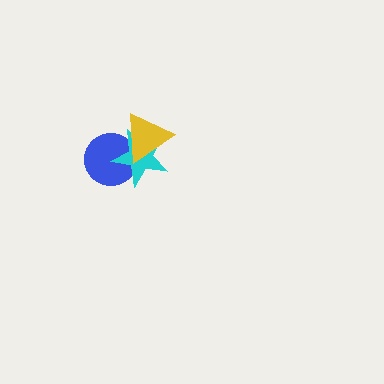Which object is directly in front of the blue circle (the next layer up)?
The cyan star is directly in front of the blue circle.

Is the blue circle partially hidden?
Yes, it is partially covered by another shape.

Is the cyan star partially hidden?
Yes, it is partially covered by another shape.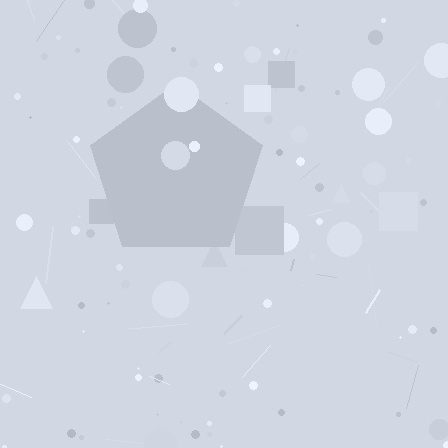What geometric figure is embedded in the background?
A pentagon is embedded in the background.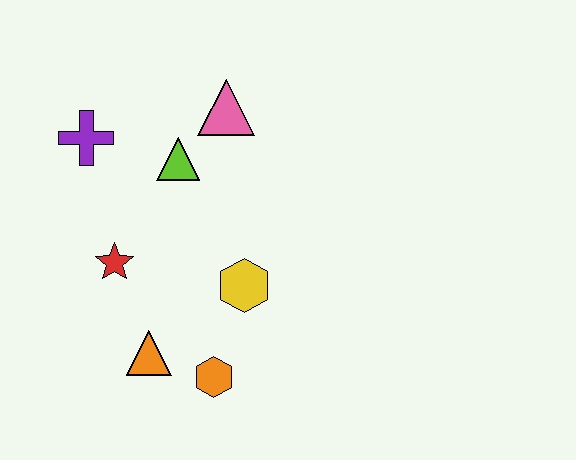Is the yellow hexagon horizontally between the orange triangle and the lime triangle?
No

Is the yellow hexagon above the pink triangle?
No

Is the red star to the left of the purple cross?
No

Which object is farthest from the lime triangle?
The orange hexagon is farthest from the lime triangle.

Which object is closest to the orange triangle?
The orange hexagon is closest to the orange triangle.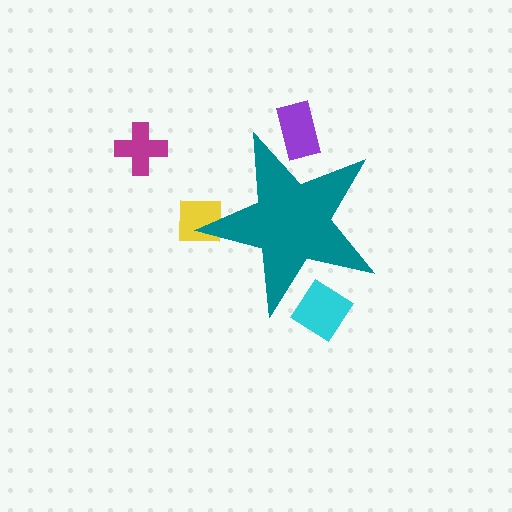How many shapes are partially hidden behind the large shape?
3 shapes are partially hidden.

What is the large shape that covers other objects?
A teal star.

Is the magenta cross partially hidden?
No, the magenta cross is fully visible.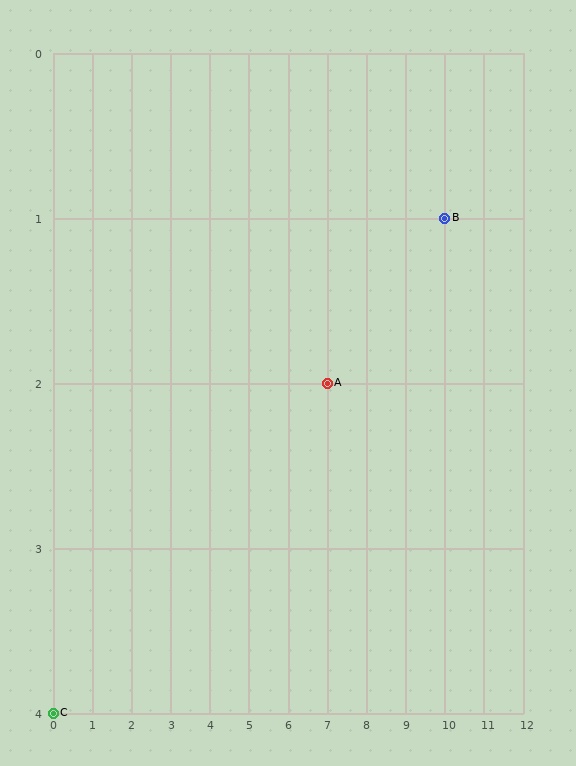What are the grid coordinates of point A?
Point A is at grid coordinates (7, 2).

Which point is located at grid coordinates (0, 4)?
Point C is at (0, 4).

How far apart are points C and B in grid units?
Points C and B are 10 columns and 3 rows apart (about 10.4 grid units diagonally).